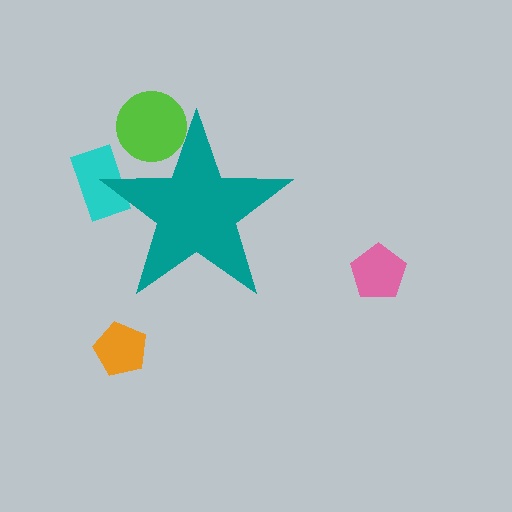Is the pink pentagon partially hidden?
No, the pink pentagon is fully visible.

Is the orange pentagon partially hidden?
No, the orange pentagon is fully visible.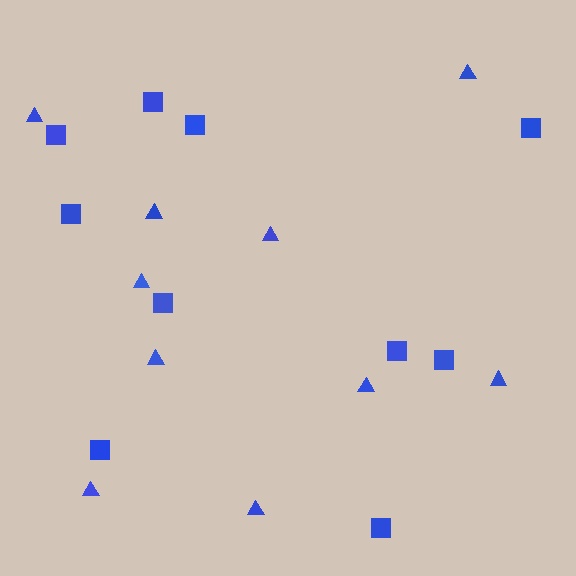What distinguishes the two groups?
There are 2 groups: one group of squares (10) and one group of triangles (10).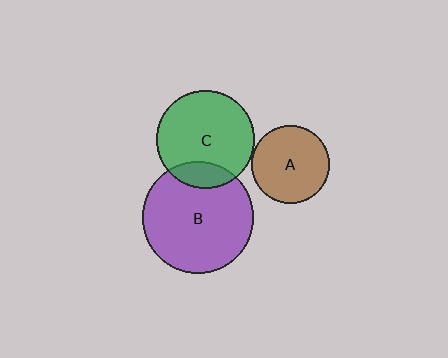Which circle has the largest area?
Circle B (purple).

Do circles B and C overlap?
Yes.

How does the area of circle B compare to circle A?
Approximately 2.1 times.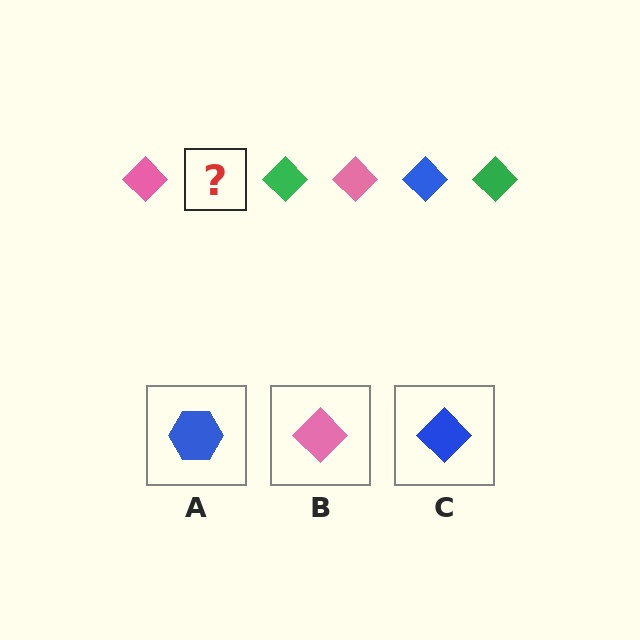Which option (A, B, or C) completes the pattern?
C.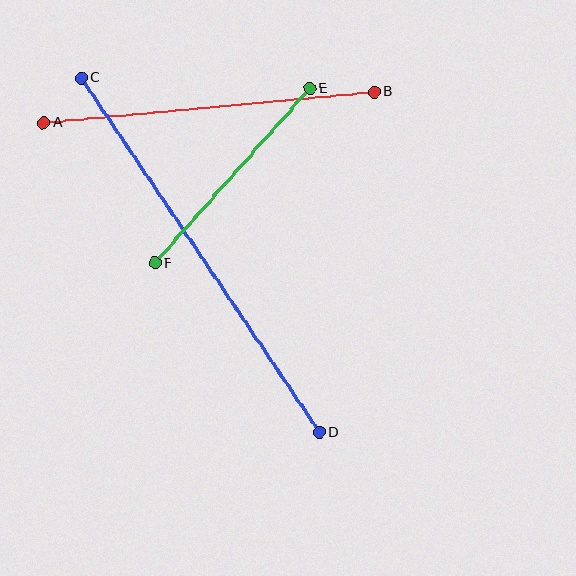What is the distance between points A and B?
The distance is approximately 332 pixels.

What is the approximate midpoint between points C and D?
The midpoint is at approximately (200, 255) pixels.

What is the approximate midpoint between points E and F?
The midpoint is at approximately (232, 176) pixels.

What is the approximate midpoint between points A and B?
The midpoint is at approximately (209, 107) pixels.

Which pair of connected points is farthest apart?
Points C and D are farthest apart.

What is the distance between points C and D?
The distance is approximately 427 pixels.